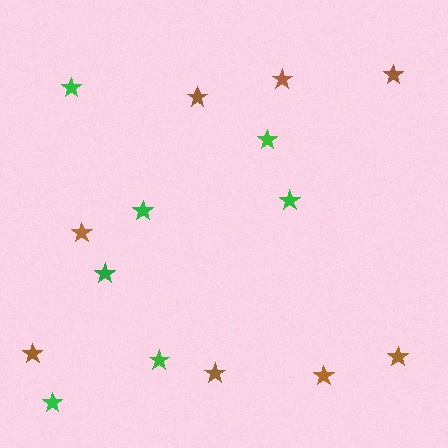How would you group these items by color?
There are 2 groups: one group of brown stars (8) and one group of green stars (7).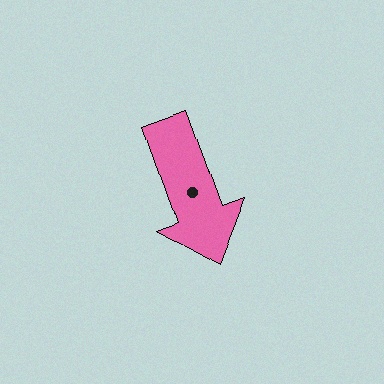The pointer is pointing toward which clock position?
Roughly 5 o'clock.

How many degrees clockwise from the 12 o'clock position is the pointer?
Approximately 160 degrees.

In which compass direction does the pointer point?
South.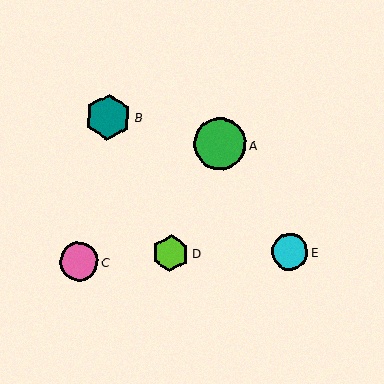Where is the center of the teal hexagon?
The center of the teal hexagon is at (108, 117).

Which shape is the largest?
The green circle (labeled A) is the largest.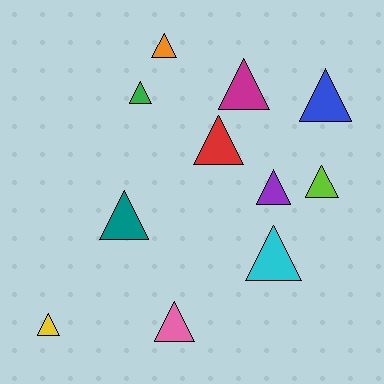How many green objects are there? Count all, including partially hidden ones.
There is 1 green object.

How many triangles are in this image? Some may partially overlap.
There are 11 triangles.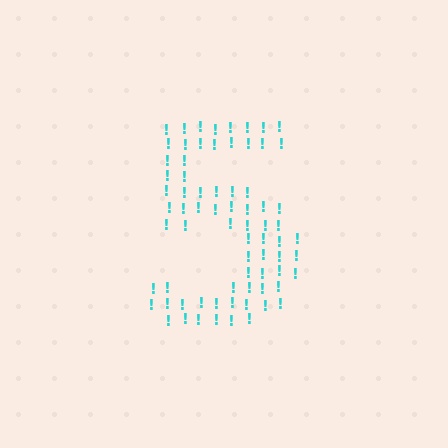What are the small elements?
The small elements are exclamation marks.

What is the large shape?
The large shape is the digit 5.